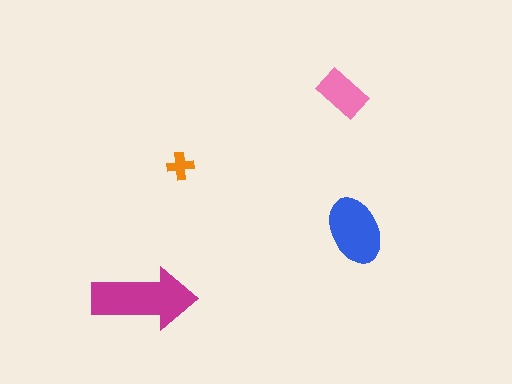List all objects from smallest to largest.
The orange cross, the pink rectangle, the blue ellipse, the magenta arrow.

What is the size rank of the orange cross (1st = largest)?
4th.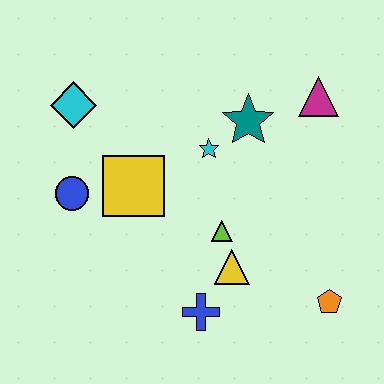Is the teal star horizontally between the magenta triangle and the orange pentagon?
No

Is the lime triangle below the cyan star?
Yes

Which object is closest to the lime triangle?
The yellow triangle is closest to the lime triangle.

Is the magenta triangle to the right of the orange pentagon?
No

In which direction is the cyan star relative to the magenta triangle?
The cyan star is to the left of the magenta triangle.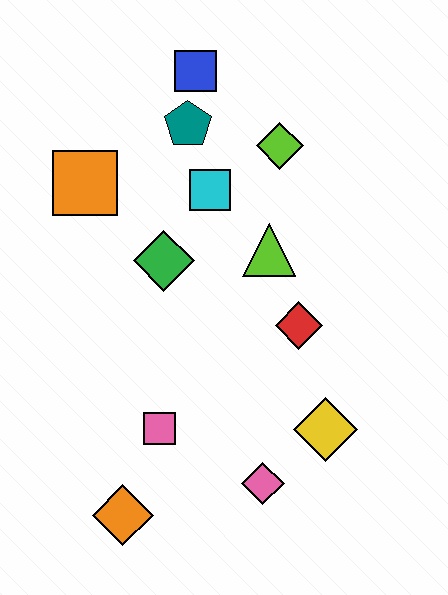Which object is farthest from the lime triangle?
The orange diamond is farthest from the lime triangle.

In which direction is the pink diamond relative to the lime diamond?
The pink diamond is below the lime diamond.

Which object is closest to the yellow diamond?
The pink diamond is closest to the yellow diamond.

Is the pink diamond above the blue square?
No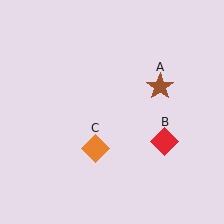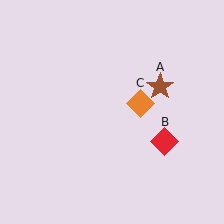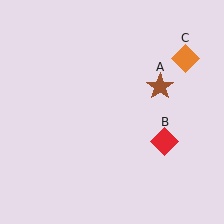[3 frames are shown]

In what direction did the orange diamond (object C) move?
The orange diamond (object C) moved up and to the right.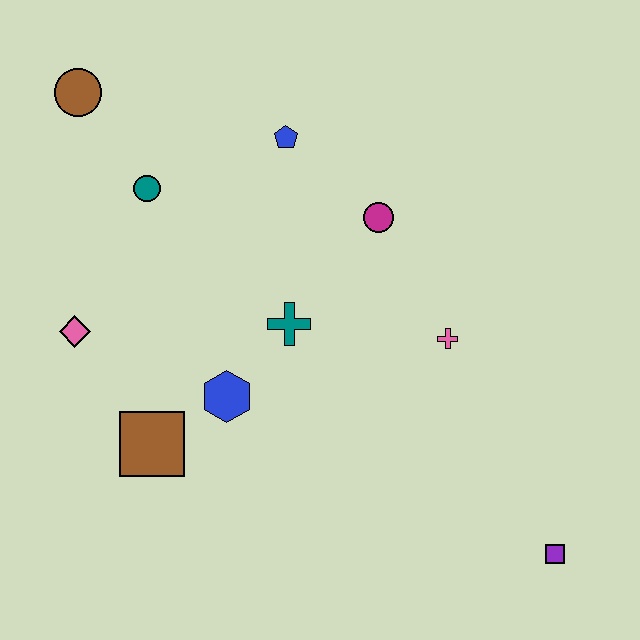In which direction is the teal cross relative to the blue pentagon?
The teal cross is below the blue pentagon.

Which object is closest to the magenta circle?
The blue pentagon is closest to the magenta circle.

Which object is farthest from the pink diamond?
The purple square is farthest from the pink diamond.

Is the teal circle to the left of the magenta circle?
Yes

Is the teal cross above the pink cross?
Yes